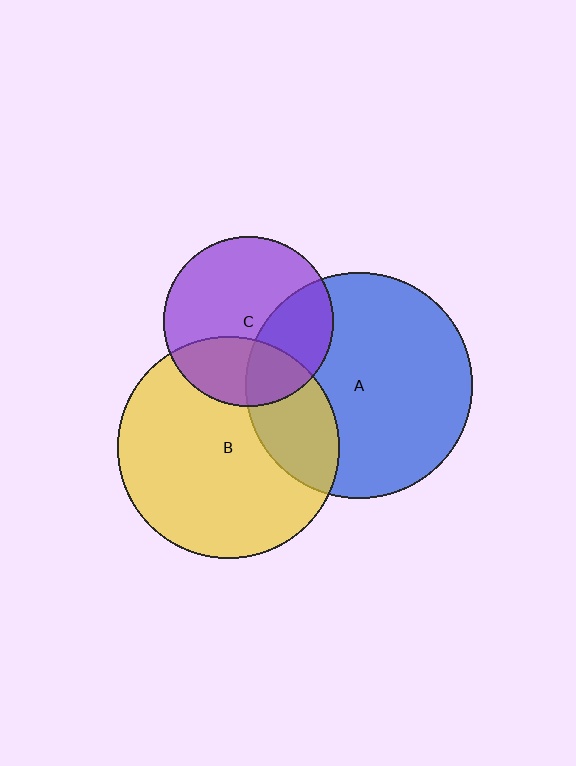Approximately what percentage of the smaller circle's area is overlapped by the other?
Approximately 30%.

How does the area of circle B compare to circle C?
Approximately 1.7 times.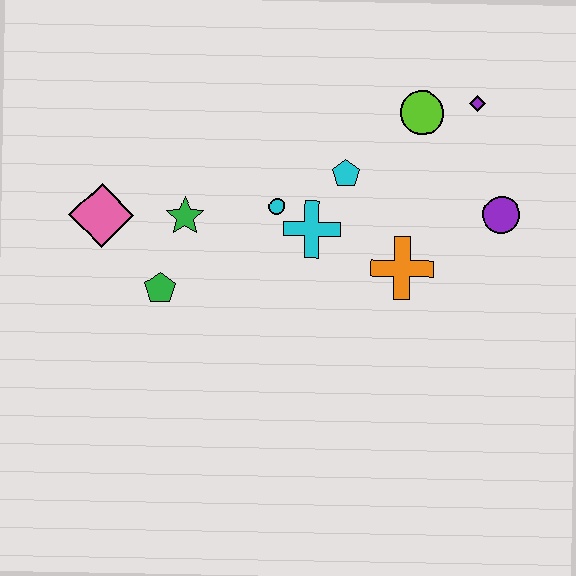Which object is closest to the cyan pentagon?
The cyan cross is closest to the cyan pentagon.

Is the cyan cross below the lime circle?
Yes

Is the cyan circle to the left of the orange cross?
Yes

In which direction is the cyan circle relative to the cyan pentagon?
The cyan circle is to the left of the cyan pentagon.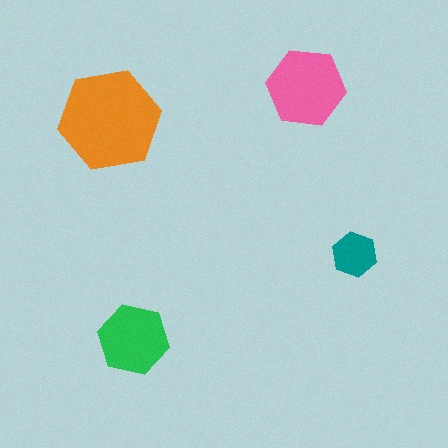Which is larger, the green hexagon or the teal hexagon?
The green one.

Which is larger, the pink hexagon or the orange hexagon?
The orange one.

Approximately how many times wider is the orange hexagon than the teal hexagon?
About 2.5 times wider.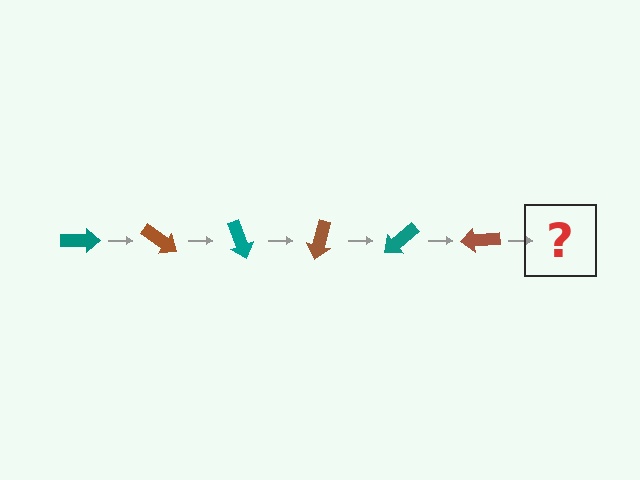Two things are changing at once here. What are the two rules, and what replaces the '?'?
The two rules are that it rotates 35 degrees each step and the color cycles through teal and brown. The '?' should be a teal arrow, rotated 210 degrees from the start.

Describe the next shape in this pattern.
It should be a teal arrow, rotated 210 degrees from the start.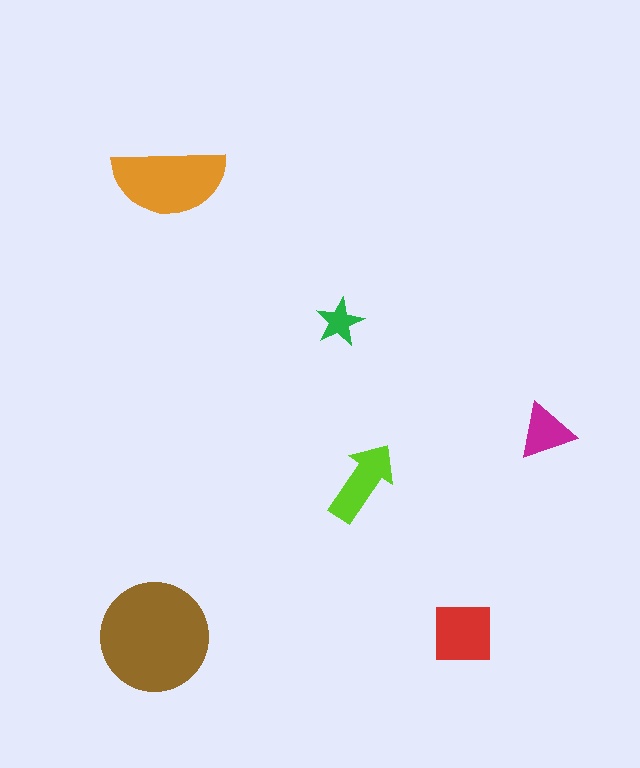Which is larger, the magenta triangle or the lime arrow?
The lime arrow.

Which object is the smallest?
The green star.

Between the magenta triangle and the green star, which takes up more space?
The magenta triangle.